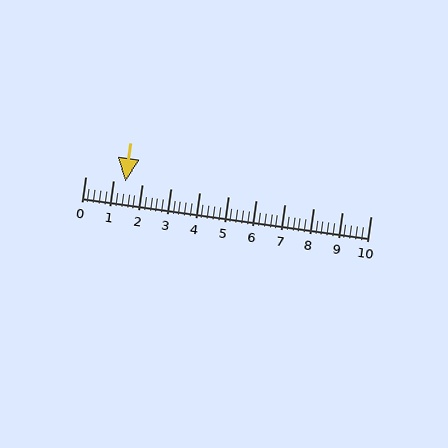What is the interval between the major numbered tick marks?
The major tick marks are spaced 1 units apart.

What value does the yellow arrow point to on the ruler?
The yellow arrow points to approximately 1.4.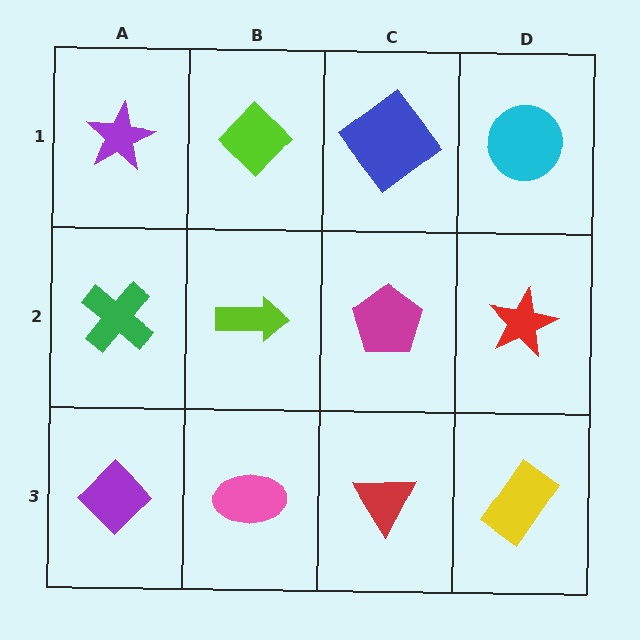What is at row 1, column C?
A blue diamond.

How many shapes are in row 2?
4 shapes.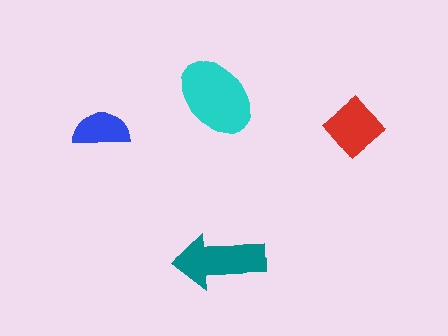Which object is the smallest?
The blue semicircle.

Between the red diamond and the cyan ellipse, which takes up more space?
The cyan ellipse.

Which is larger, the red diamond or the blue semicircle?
The red diamond.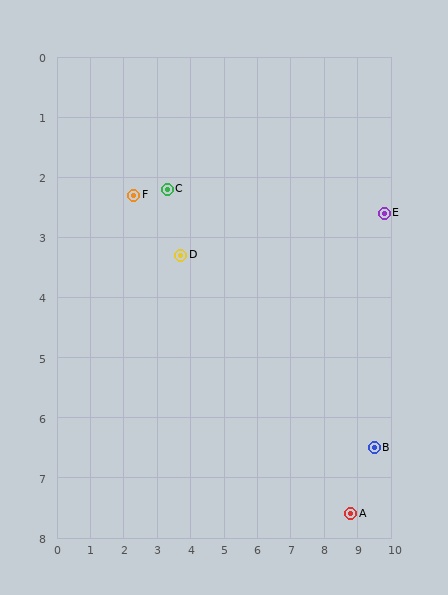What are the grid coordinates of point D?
Point D is at approximately (3.7, 3.3).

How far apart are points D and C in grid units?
Points D and C are about 1.2 grid units apart.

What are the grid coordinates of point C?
Point C is at approximately (3.3, 2.2).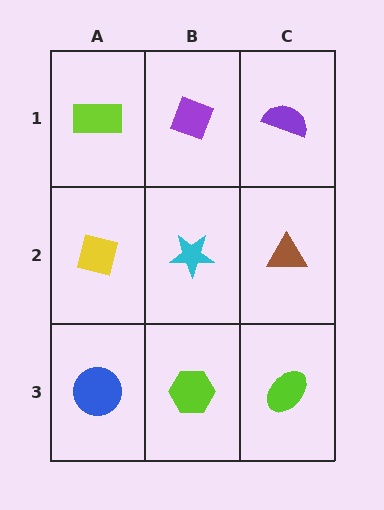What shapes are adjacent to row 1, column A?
A yellow square (row 2, column A), a purple diamond (row 1, column B).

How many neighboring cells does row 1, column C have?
2.